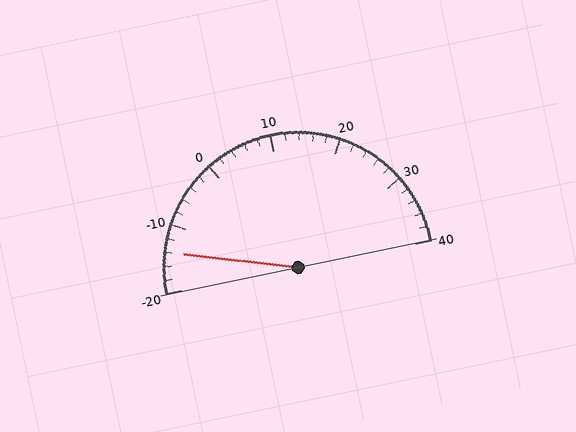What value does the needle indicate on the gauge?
The needle indicates approximately -14.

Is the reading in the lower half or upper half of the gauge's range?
The reading is in the lower half of the range (-20 to 40).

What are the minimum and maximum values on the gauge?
The gauge ranges from -20 to 40.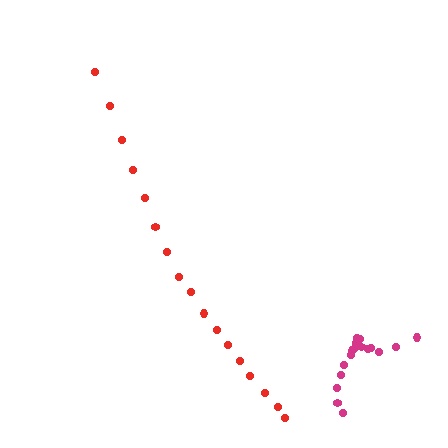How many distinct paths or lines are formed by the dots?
There are 2 distinct paths.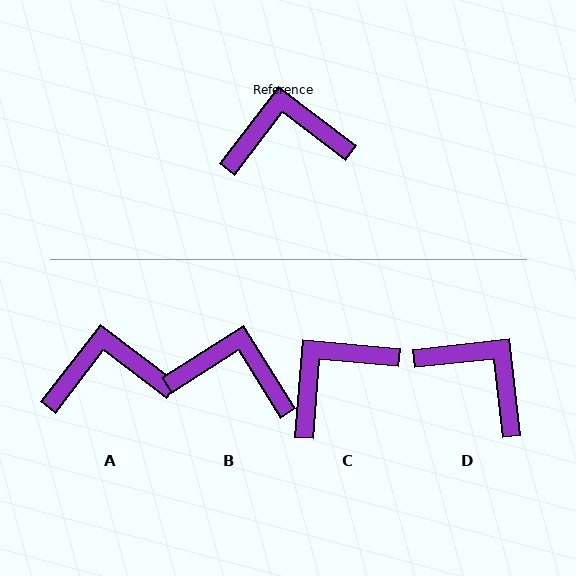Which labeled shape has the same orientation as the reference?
A.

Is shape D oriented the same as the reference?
No, it is off by about 46 degrees.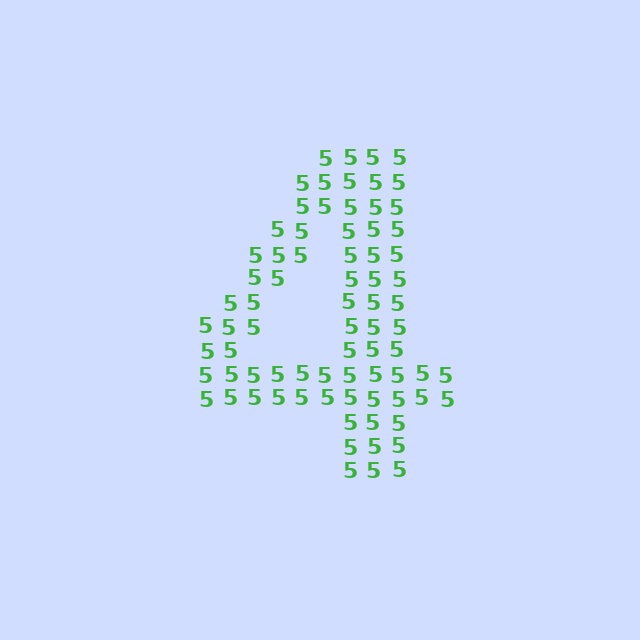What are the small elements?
The small elements are digit 5's.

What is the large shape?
The large shape is the digit 4.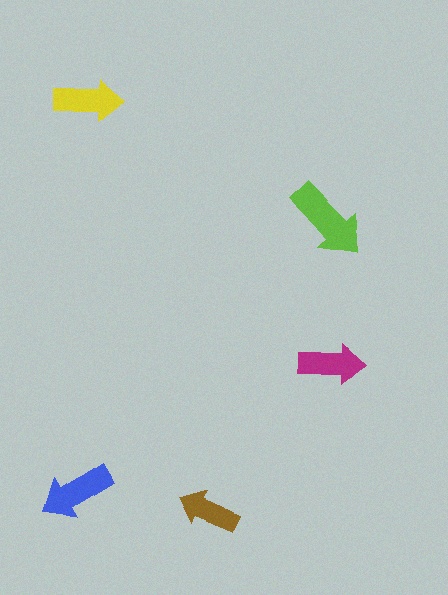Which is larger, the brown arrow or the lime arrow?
The lime one.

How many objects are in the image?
There are 5 objects in the image.